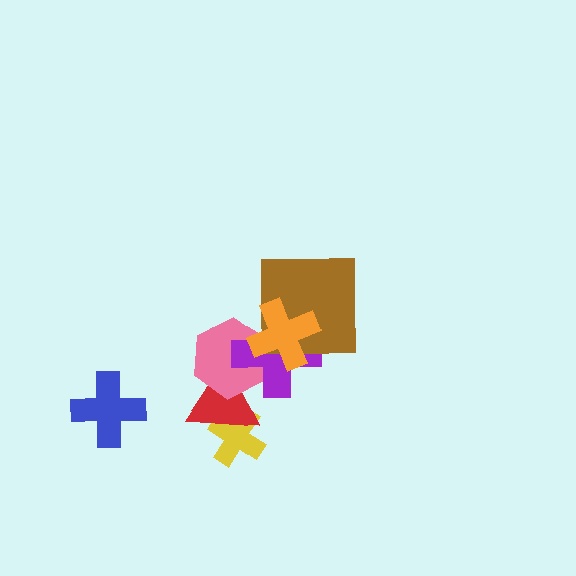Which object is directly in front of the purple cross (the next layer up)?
The brown square is directly in front of the purple cross.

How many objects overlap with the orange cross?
3 objects overlap with the orange cross.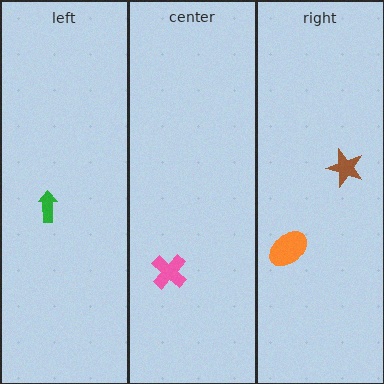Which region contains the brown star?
The right region.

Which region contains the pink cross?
The center region.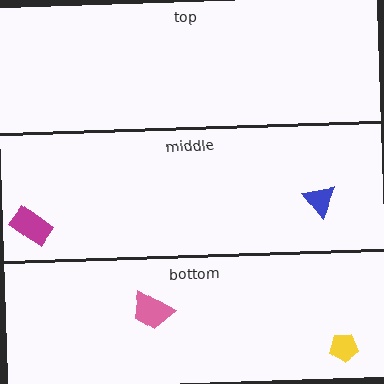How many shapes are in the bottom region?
2.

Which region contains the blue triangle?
The middle region.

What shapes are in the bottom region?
The yellow pentagon, the pink trapezoid.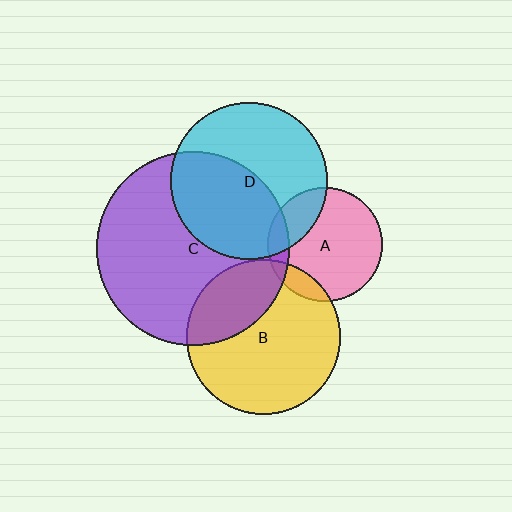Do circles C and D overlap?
Yes.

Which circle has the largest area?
Circle C (purple).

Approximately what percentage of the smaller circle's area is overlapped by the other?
Approximately 50%.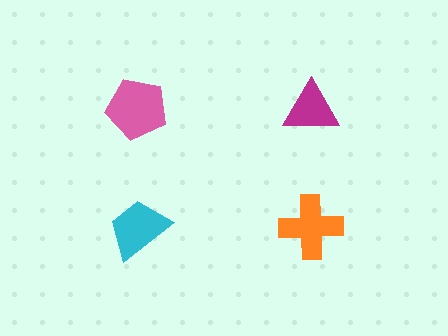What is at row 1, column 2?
A magenta triangle.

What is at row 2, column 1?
A cyan trapezoid.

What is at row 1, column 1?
A pink pentagon.